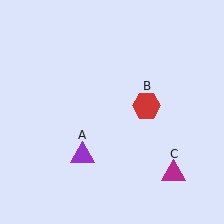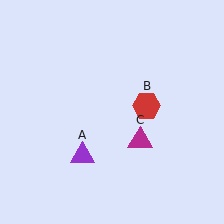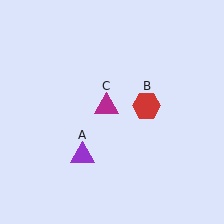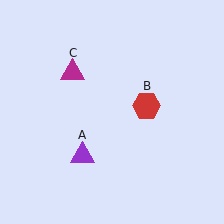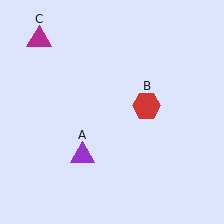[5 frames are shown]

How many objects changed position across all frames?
1 object changed position: magenta triangle (object C).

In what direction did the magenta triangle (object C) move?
The magenta triangle (object C) moved up and to the left.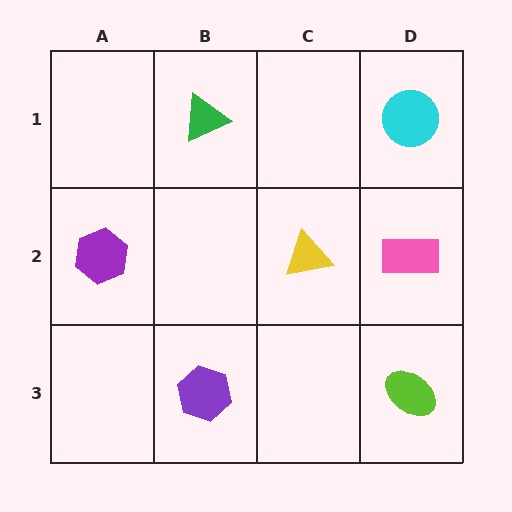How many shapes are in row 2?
3 shapes.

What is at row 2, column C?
A yellow triangle.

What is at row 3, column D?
A lime ellipse.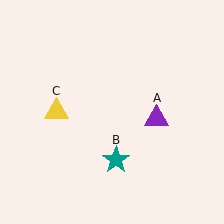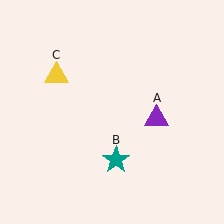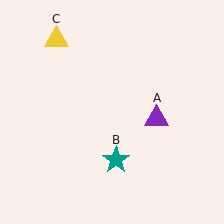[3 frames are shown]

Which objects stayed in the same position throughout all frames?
Purple triangle (object A) and teal star (object B) remained stationary.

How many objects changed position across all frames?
1 object changed position: yellow triangle (object C).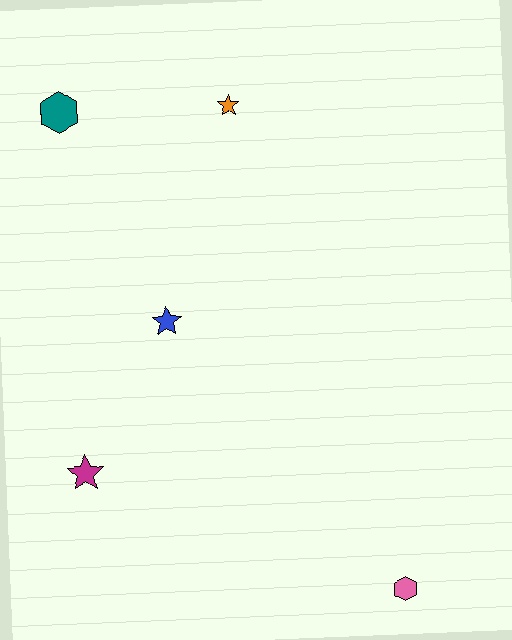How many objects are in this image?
There are 5 objects.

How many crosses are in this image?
There are no crosses.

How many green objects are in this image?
There are no green objects.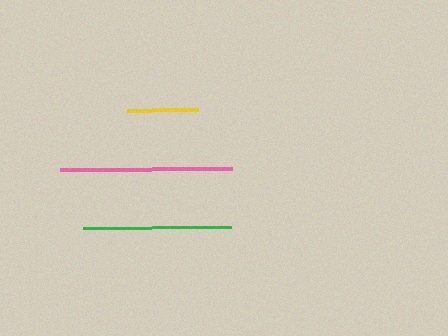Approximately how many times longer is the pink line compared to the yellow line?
The pink line is approximately 2.4 times the length of the yellow line.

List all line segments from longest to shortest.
From longest to shortest: pink, green, yellow.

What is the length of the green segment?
The green segment is approximately 147 pixels long.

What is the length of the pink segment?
The pink segment is approximately 172 pixels long.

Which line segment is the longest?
The pink line is the longest at approximately 172 pixels.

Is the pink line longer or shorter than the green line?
The pink line is longer than the green line.